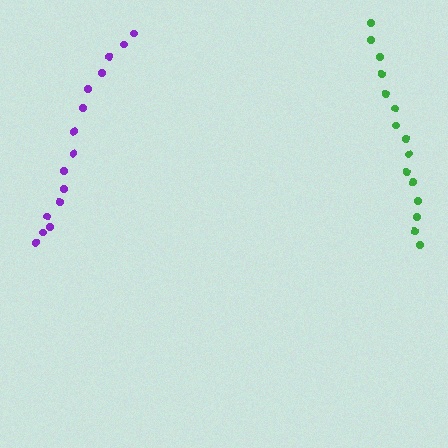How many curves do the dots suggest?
There are 2 distinct paths.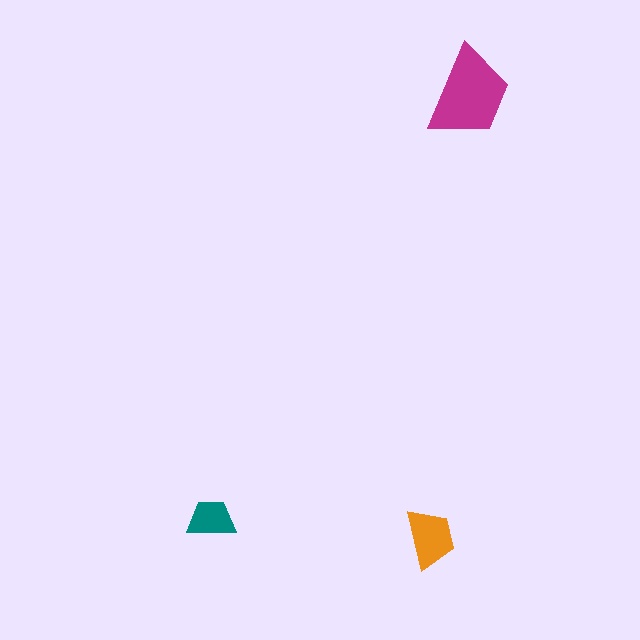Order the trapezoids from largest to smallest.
the magenta one, the orange one, the teal one.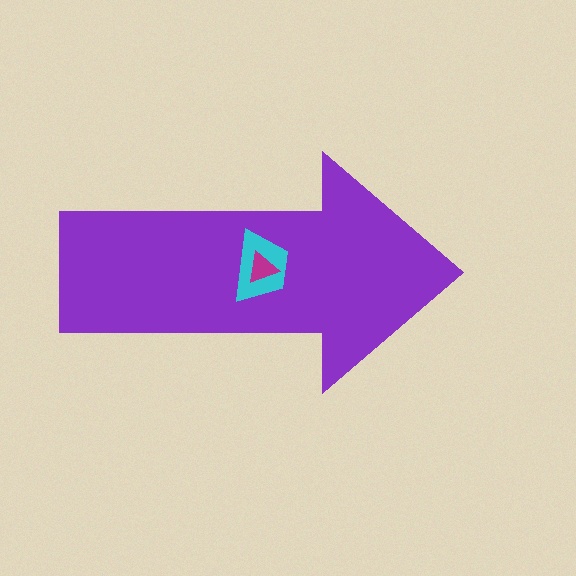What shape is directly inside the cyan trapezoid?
The magenta triangle.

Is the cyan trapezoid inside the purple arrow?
Yes.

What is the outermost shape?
The purple arrow.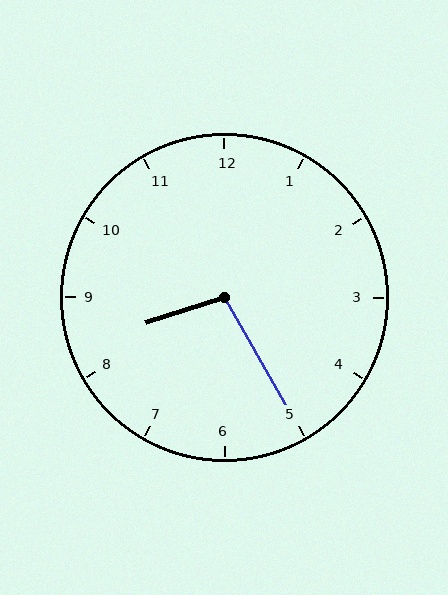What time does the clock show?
8:25.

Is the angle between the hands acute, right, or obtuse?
It is obtuse.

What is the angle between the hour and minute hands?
Approximately 102 degrees.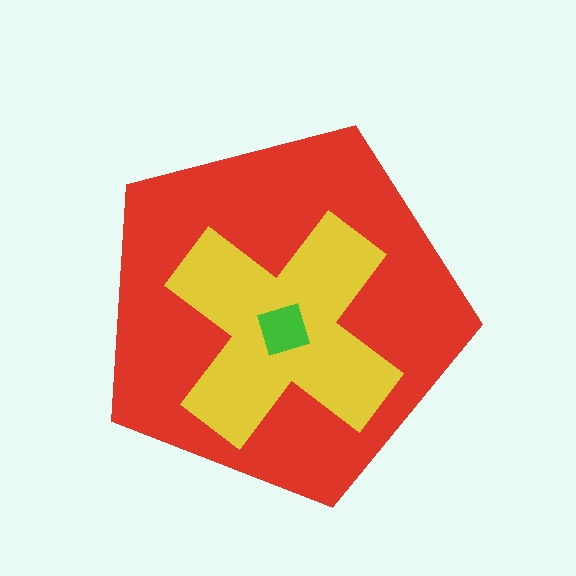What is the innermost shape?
The green square.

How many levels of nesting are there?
3.